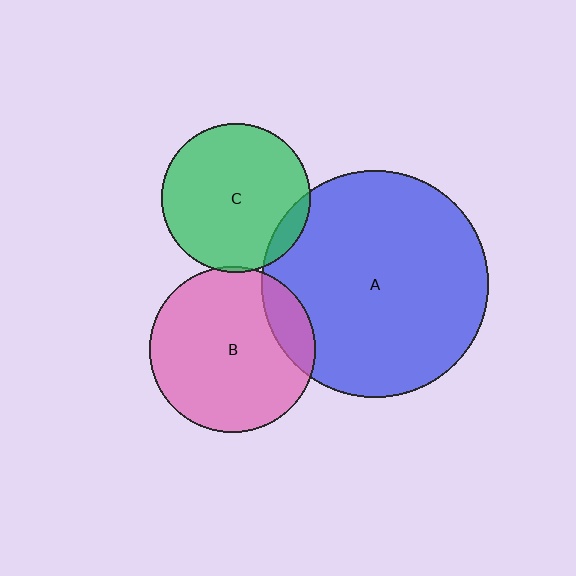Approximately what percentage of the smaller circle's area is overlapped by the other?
Approximately 15%.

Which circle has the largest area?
Circle A (blue).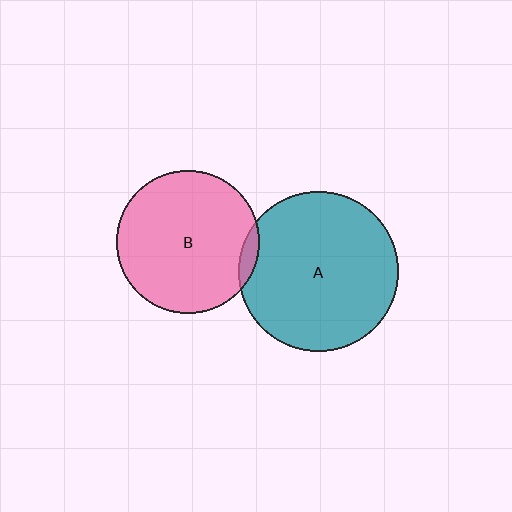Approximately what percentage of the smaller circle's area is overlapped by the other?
Approximately 5%.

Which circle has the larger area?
Circle A (teal).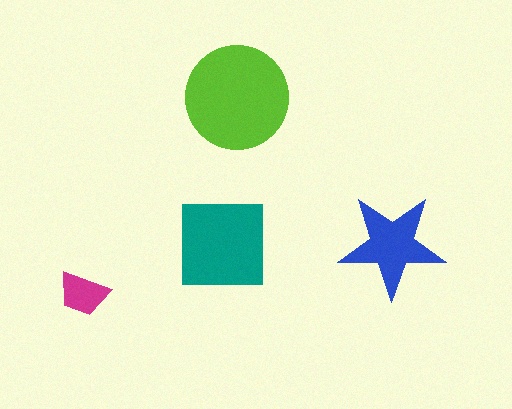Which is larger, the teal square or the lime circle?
The lime circle.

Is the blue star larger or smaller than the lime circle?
Smaller.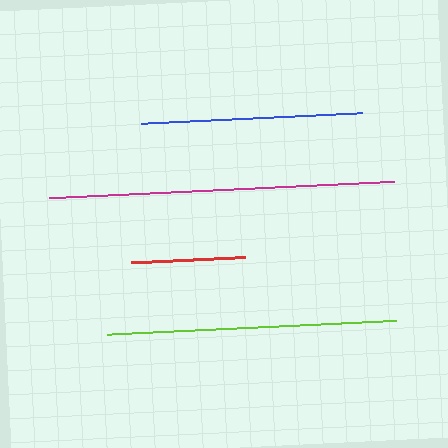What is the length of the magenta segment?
The magenta segment is approximately 347 pixels long.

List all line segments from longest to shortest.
From longest to shortest: magenta, lime, blue, red.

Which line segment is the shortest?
The red line is the shortest at approximately 114 pixels.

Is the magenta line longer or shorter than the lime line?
The magenta line is longer than the lime line.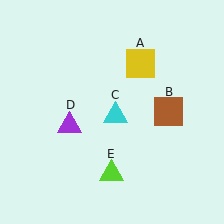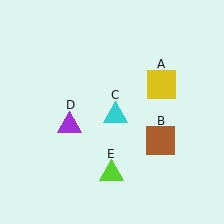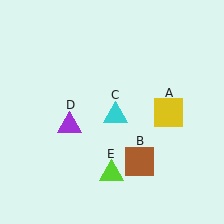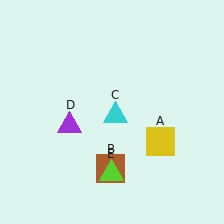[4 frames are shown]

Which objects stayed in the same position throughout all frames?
Cyan triangle (object C) and purple triangle (object D) and lime triangle (object E) remained stationary.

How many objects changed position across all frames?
2 objects changed position: yellow square (object A), brown square (object B).